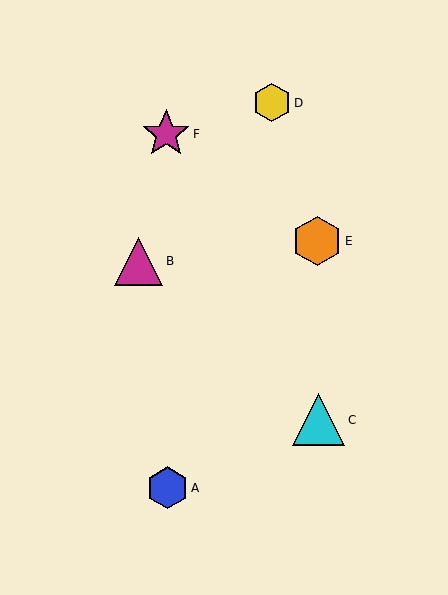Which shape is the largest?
The cyan triangle (labeled C) is the largest.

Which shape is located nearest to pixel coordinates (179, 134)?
The magenta star (labeled F) at (166, 134) is nearest to that location.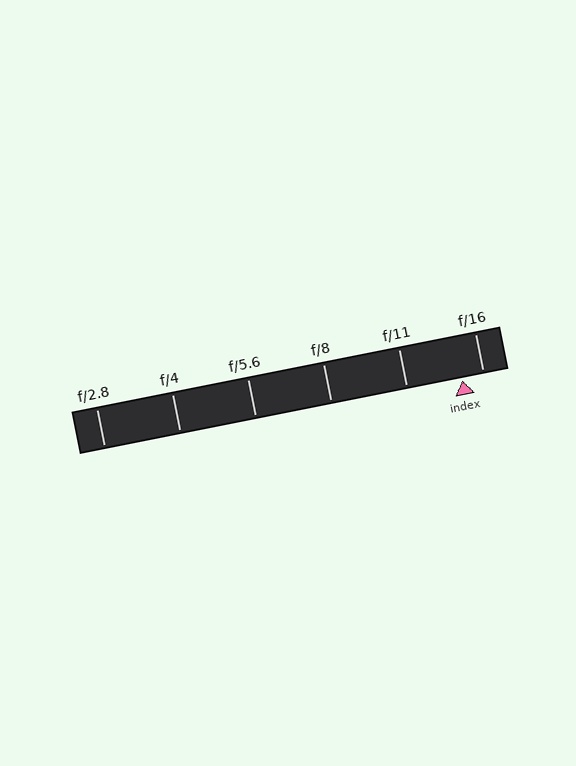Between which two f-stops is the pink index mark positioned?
The index mark is between f/11 and f/16.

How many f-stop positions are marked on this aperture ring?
There are 6 f-stop positions marked.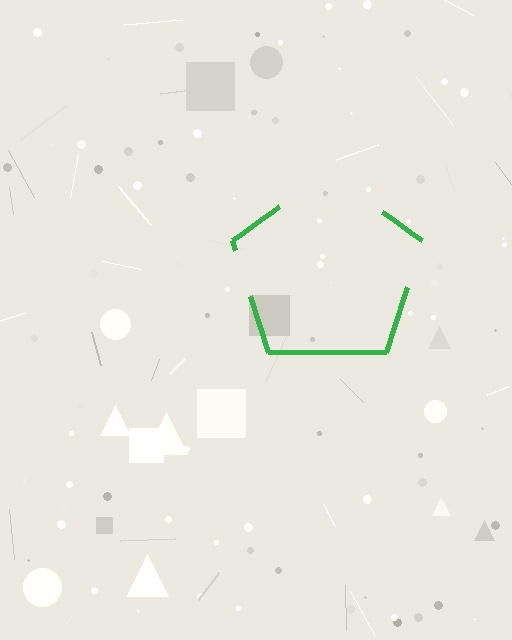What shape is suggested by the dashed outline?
The dashed outline suggests a pentagon.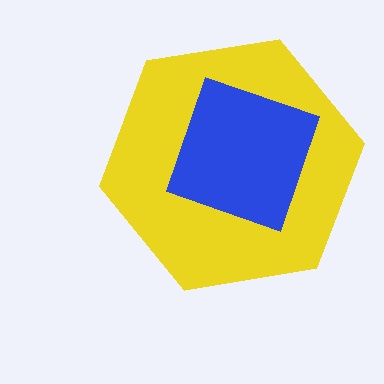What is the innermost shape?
The blue square.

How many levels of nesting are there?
2.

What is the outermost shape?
The yellow hexagon.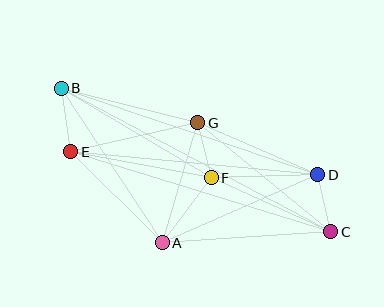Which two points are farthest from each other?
Points B and C are farthest from each other.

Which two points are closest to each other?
Points F and G are closest to each other.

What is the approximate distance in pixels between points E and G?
The distance between E and G is approximately 130 pixels.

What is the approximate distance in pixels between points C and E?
The distance between C and E is approximately 272 pixels.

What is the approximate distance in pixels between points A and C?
The distance between A and C is approximately 169 pixels.